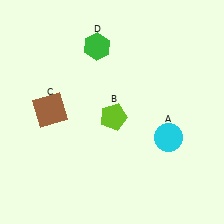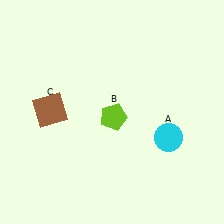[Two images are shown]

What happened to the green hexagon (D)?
The green hexagon (D) was removed in Image 2. It was in the top-left area of Image 1.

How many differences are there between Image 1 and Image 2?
There is 1 difference between the two images.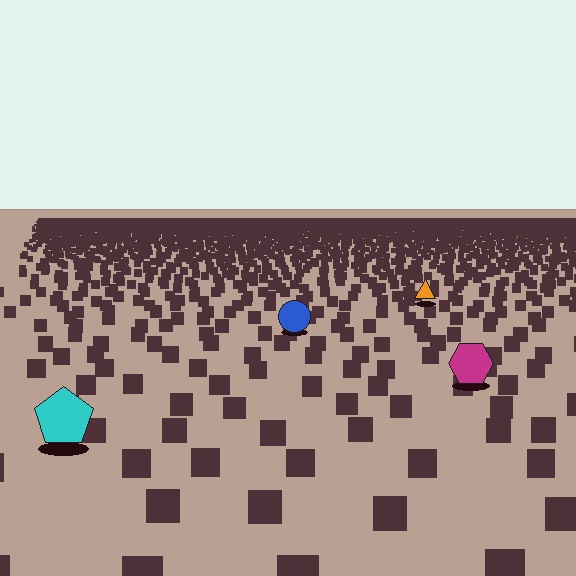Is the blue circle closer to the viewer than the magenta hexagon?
No. The magenta hexagon is closer — you can tell from the texture gradient: the ground texture is coarser near it.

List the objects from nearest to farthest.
From nearest to farthest: the cyan pentagon, the magenta hexagon, the blue circle, the orange triangle.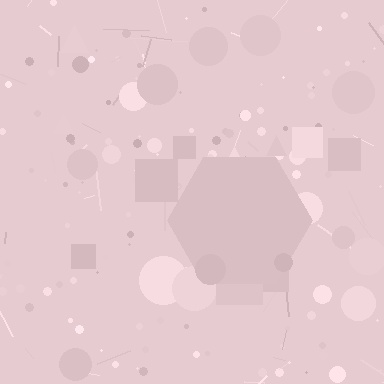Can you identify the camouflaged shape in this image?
The camouflaged shape is a hexagon.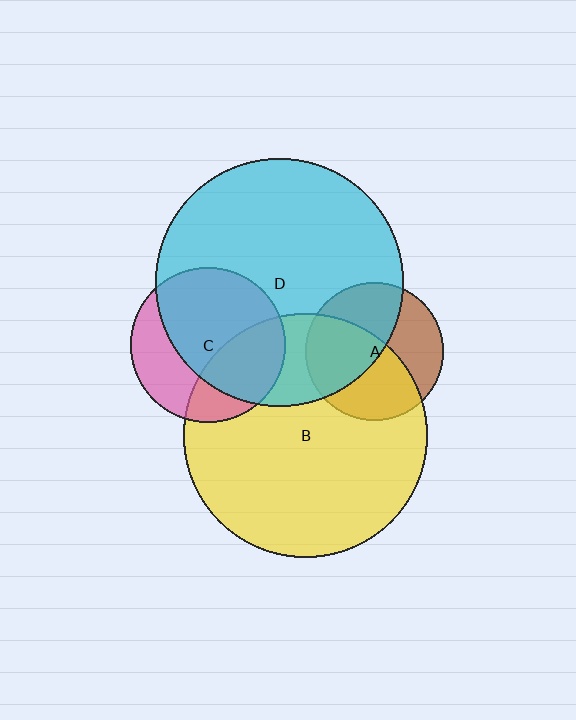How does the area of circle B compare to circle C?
Approximately 2.5 times.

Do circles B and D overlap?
Yes.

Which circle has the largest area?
Circle D (cyan).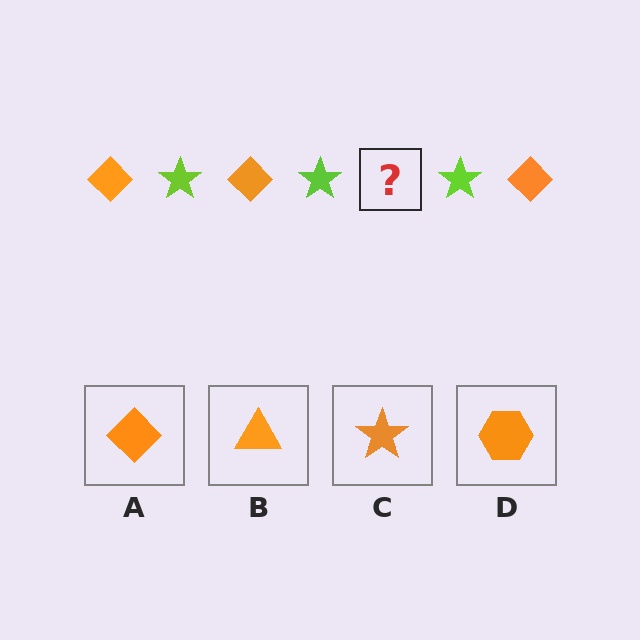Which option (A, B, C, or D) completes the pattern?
A.